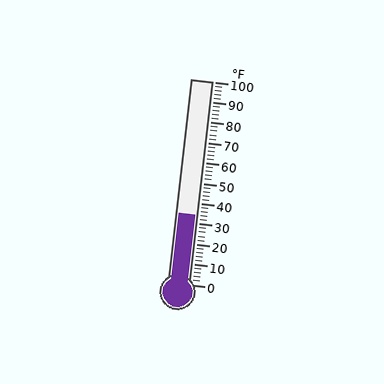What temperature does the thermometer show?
The thermometer shows approximately 34°F.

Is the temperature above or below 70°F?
The temperature is below 70°F.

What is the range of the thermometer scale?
The thermometer scale ranges from 0°F to 100°F.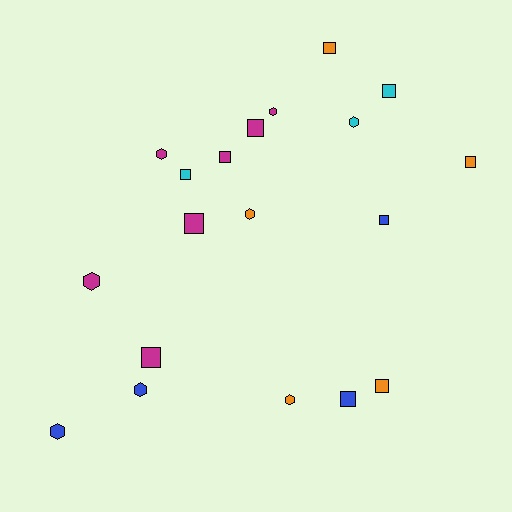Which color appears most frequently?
Magenta, with 7 objects.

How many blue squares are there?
There are 2 blue squares.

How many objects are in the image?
There are 19 objects.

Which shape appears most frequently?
Square, with 11 objects.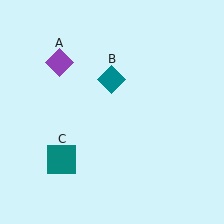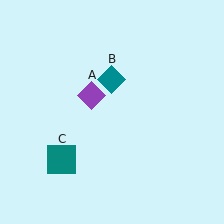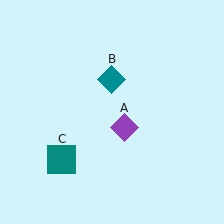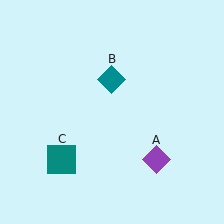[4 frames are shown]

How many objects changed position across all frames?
1 object changed position: purple diamond (object A).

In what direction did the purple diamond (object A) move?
The purple diamond (object A) moved down and to the right.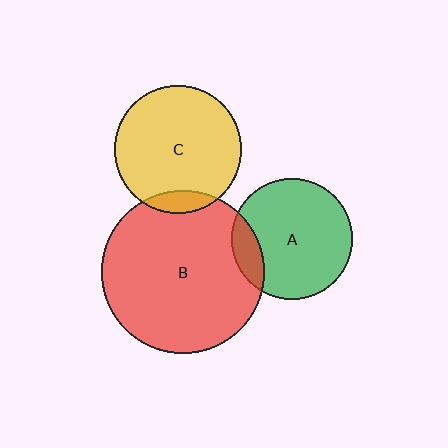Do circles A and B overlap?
Yes.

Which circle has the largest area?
Circle B (red).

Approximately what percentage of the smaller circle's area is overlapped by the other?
Approximately 15%.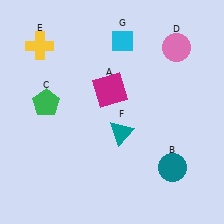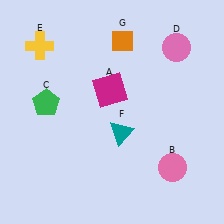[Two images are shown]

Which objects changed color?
B changed from teal to pink. G changed from cyan to orange.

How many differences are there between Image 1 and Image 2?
There are 2 differences between the two images.